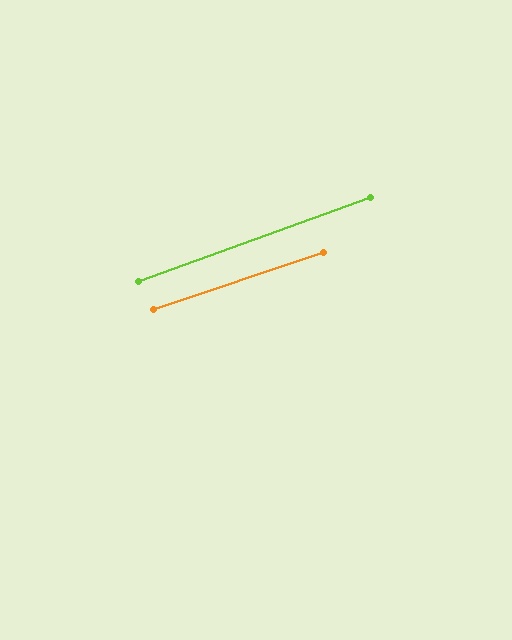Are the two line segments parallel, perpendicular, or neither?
Parallel — their directions differ by only 1.3°.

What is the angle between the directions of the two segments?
Approximately 1 degree.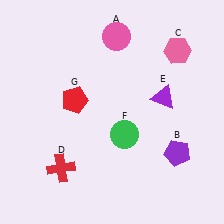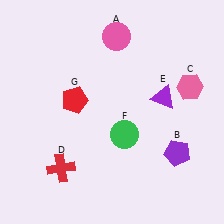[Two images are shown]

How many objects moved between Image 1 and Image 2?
1 object moved between the two images.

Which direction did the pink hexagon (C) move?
The pink hexagon (C) moved down.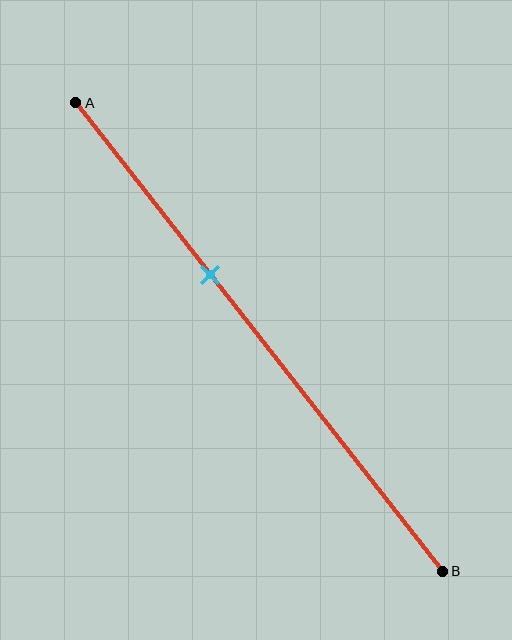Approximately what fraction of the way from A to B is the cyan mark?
The cyan mark is approximately 35% of the way from A to B.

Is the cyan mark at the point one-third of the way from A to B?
No, the mark is at about 35% from A, not at the 33% one-third point.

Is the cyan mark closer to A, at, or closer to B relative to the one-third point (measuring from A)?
The cyan mark is closer to point B than the one-third point of segment AB.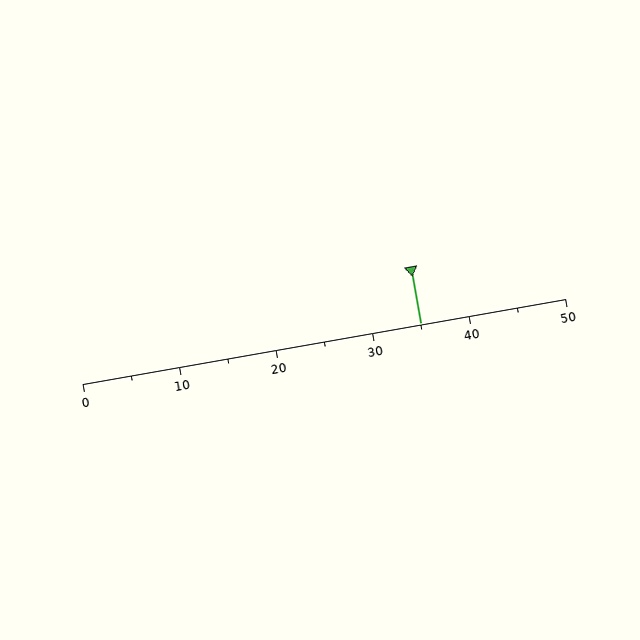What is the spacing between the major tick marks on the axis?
The major ticks are spaced 10 apart.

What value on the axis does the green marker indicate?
The marker indicates approximately 35.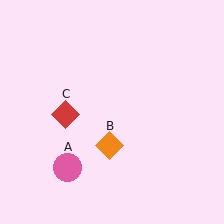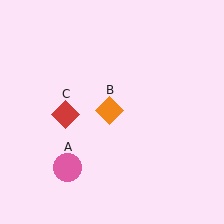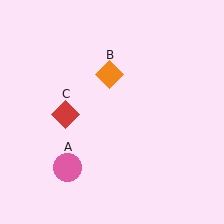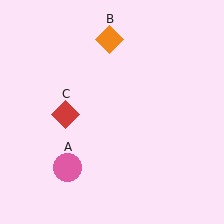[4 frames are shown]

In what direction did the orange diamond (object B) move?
The orange diamond (object B) moved up.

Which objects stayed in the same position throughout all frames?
Pink circle (object A) and red diamond (object C) remained stationary.